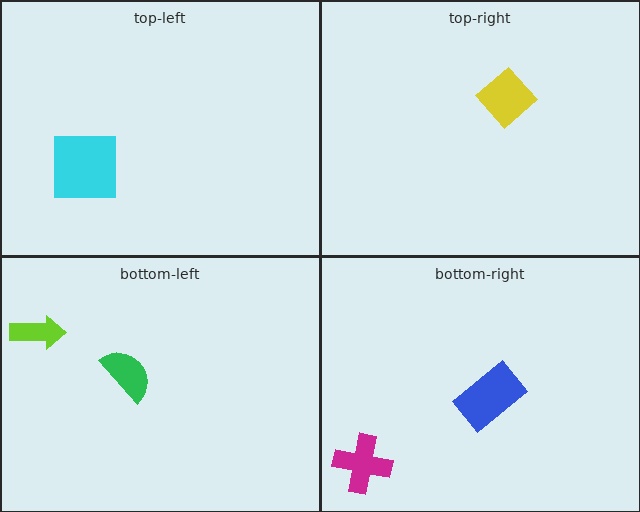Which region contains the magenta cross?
The bottom-right region.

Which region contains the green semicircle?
The bottom-left region.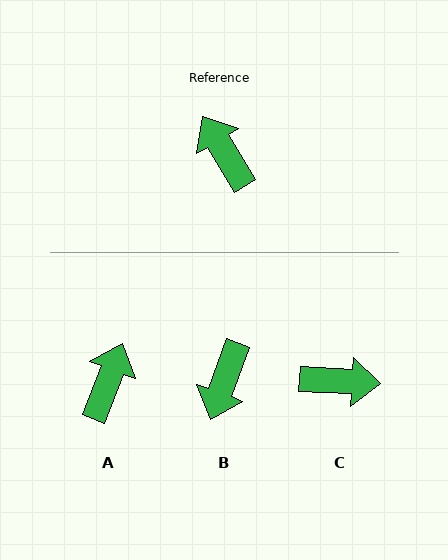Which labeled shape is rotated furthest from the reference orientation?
B, about 129 degrees away.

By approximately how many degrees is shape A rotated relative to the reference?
Approximately 52 degrees clockwise.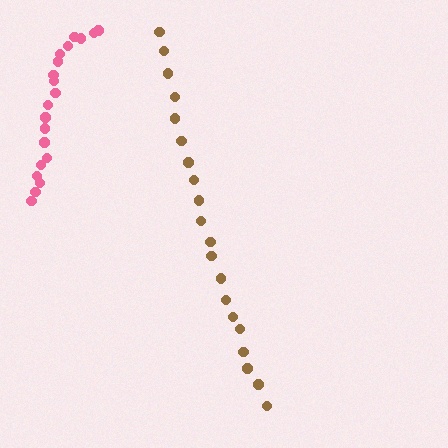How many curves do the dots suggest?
There are 2 distinct paths.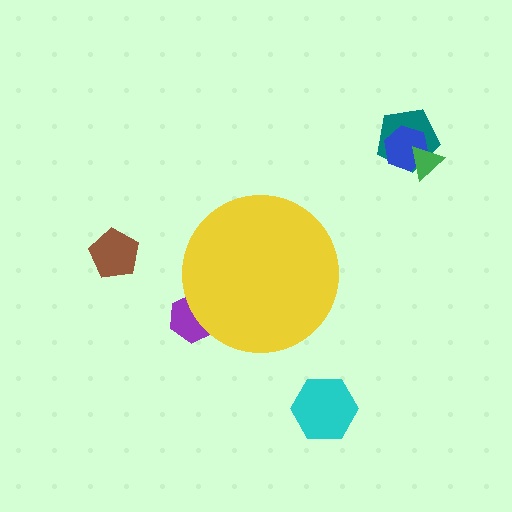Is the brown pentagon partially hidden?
No, the brown pentagon is fully visible.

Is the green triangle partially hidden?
No, the green triangle is fully visible.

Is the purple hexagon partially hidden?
Yes, the purple hexagon is partially hidden behind the yellow circle.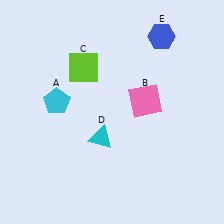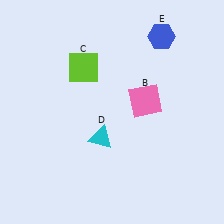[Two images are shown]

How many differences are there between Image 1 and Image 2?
There is 1 difference between the two images.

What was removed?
The cyan pentagon (A) was removed in Image 2.